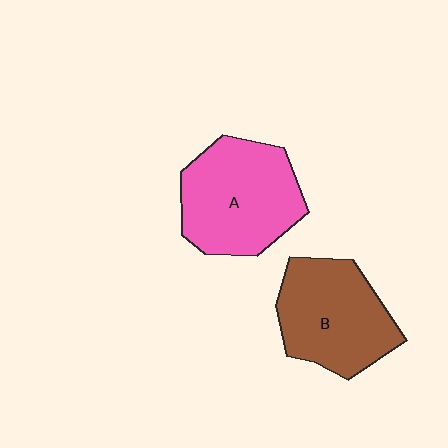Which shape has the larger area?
Shape A (pink).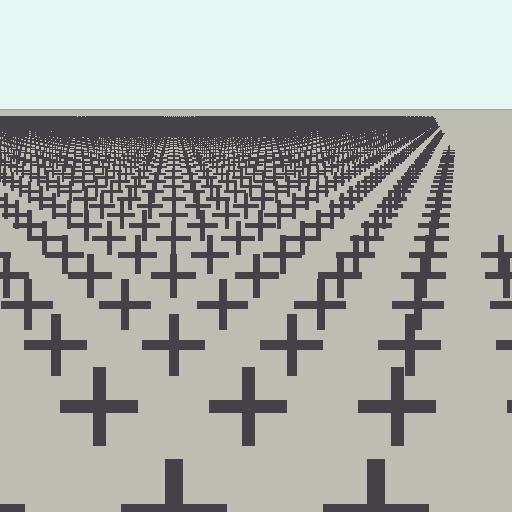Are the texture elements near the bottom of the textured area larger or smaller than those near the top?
Larger. Near the bottom, elements are closer to the viewer and appear at a bigger on-screen size.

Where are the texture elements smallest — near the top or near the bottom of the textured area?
Near the top.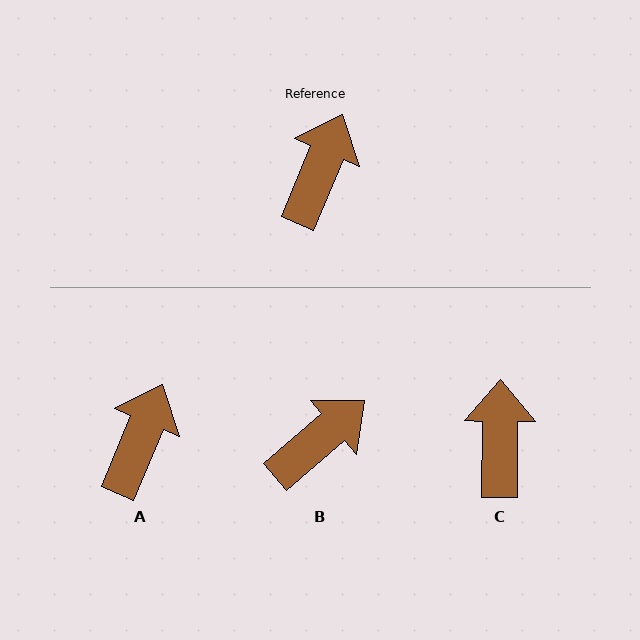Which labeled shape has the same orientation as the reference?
A.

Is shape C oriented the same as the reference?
No, it is off by about 22 degrees.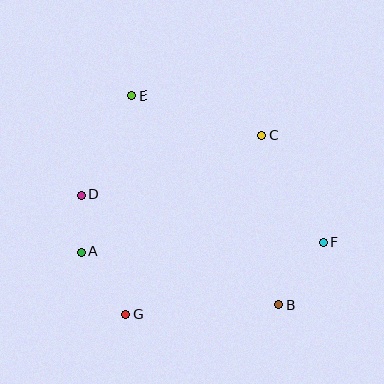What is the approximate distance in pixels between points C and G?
The distance between C and G is approximately 225 pixels.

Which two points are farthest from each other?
Points B and E are farthest from each other.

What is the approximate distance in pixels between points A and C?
The distance between A and C is approximately 215 pixels.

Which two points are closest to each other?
Points A and D are closest to each other.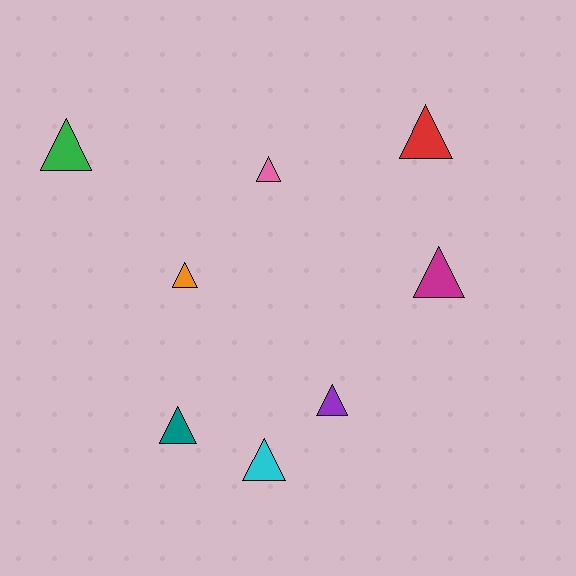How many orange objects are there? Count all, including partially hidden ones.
There is 1 orange object.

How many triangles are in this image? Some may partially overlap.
There are 8 triangles.